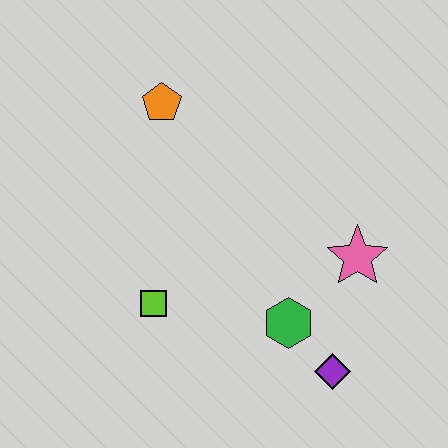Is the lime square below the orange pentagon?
Yes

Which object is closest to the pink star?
The green hexagon is closest to the pink star.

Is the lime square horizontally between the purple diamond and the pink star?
No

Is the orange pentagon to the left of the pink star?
Yes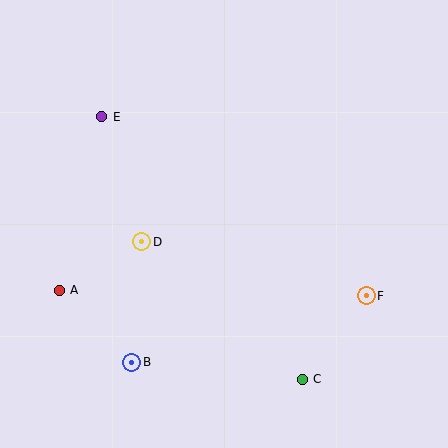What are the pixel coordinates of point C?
Point C is at (302, 379).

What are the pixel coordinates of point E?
Point E is at (102, 117).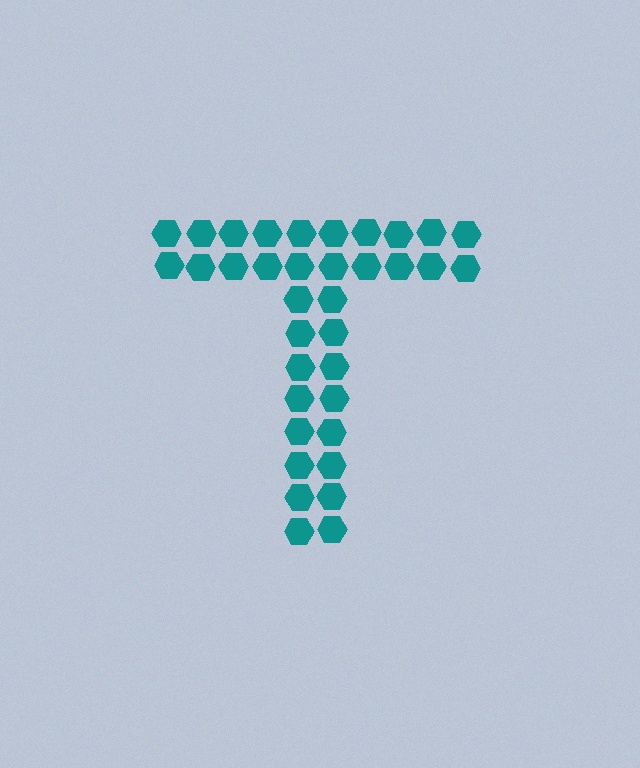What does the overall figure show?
The overall figure shows the letter T.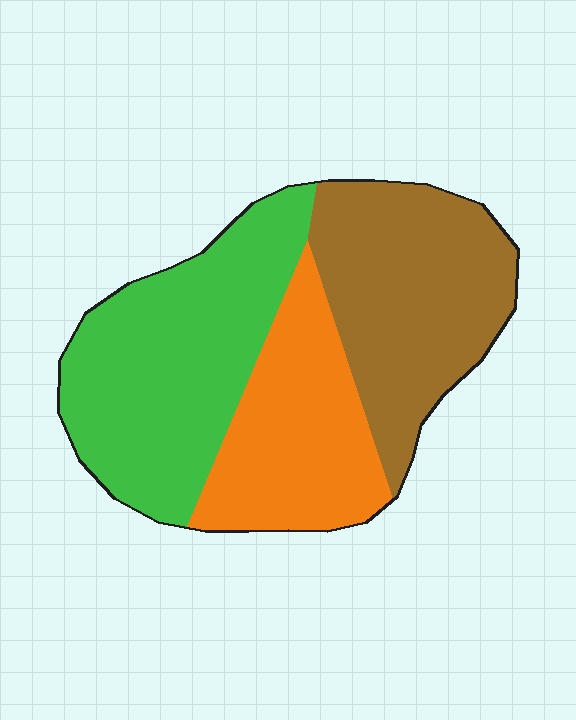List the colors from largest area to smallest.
From largest to smallest: green, brown, orange.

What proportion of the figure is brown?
Brown takes up about one third (1/3) of the figure.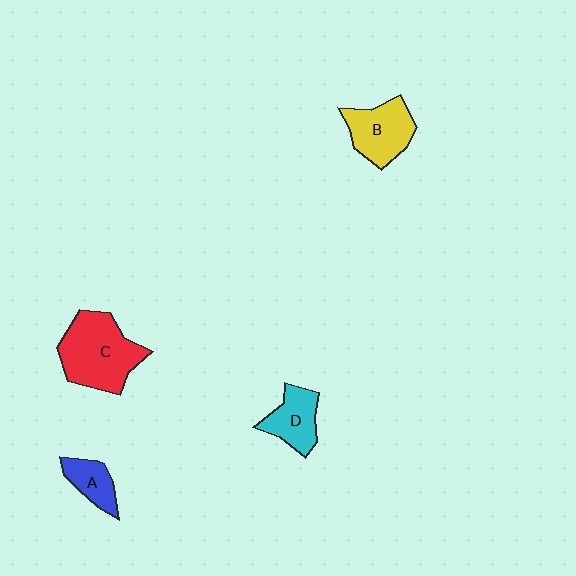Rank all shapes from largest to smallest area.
From largest to smallest: C (red), B (yellow), D (cyan), A (blue).